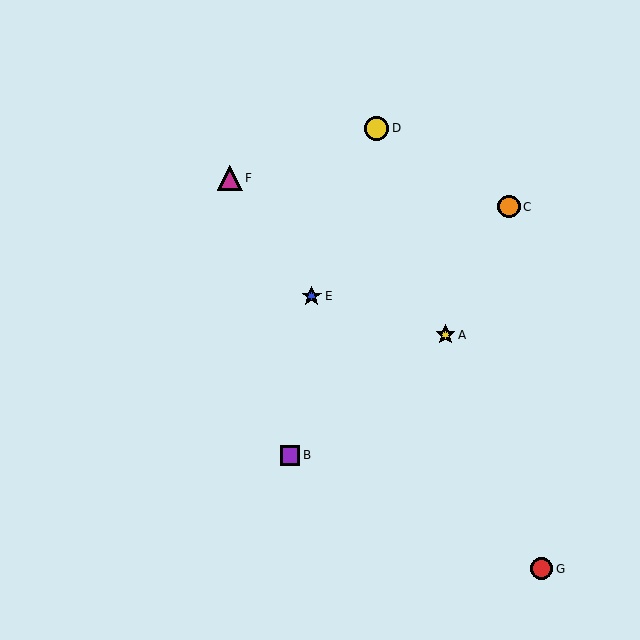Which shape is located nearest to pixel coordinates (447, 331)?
The yellow star (labeled A) at (446, 335) is nearest to that location.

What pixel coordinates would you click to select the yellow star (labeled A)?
Click at (446, 335) to select the yellow star A.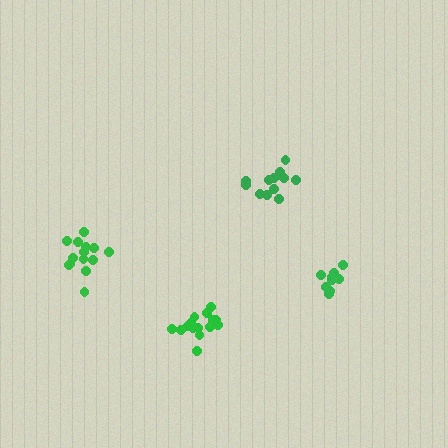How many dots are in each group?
Group 1: 15 dots, Group 2: 12 dots, Group 3: 9 dots, Group 4: 14 dots (50 total).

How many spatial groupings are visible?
There are 4 spatial groupings.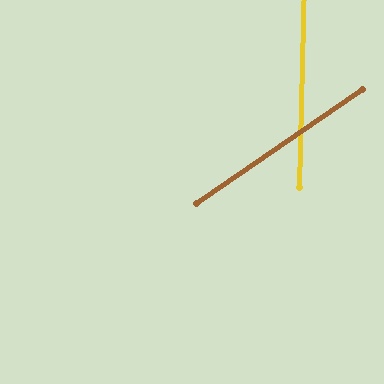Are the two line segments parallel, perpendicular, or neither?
Neither parallel nor perpendicular — they differ by about 54°.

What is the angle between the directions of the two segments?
Approximately 54 degrees.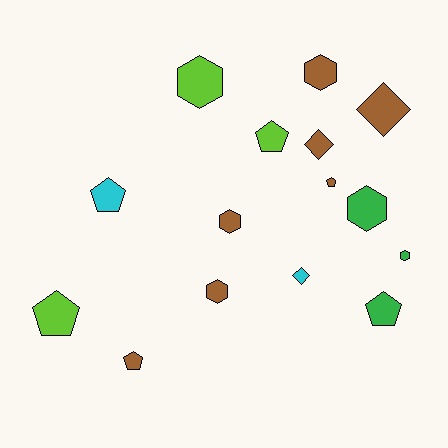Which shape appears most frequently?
Hexagon, with 6 objects.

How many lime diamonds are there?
There are no lime diamonds.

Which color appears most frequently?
Brown, with 7 objects.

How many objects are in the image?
There are 15 objects.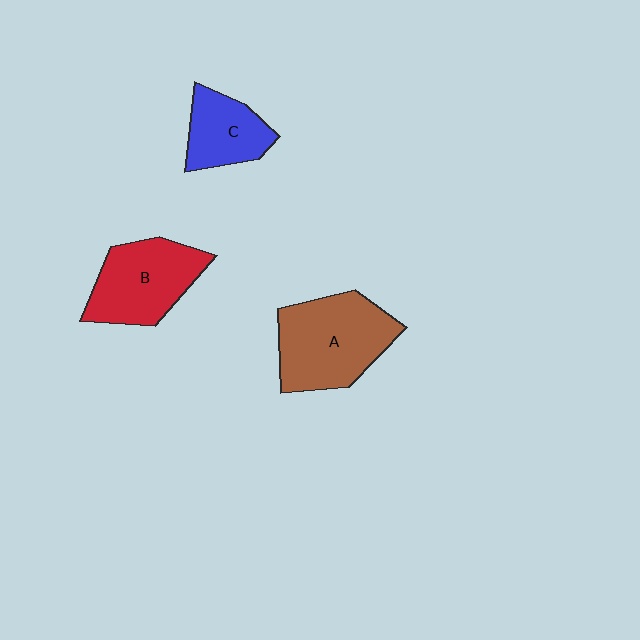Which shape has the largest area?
Shape A (brown).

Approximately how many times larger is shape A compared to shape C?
Approximately 1.8 times.